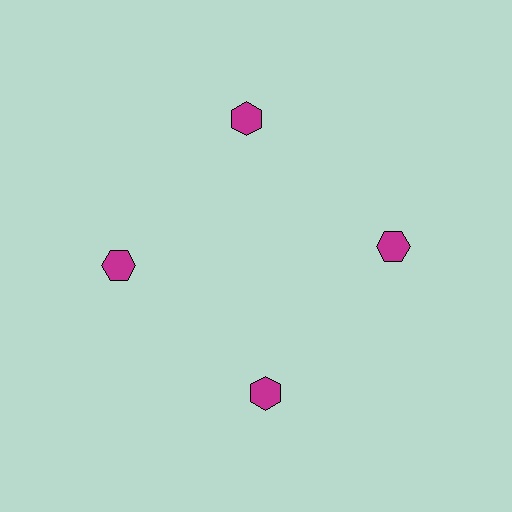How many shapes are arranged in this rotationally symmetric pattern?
There are 4 shapes, arranged in 4 groups of 1.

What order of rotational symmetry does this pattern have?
This pattern has 4-fold rotational symmetry.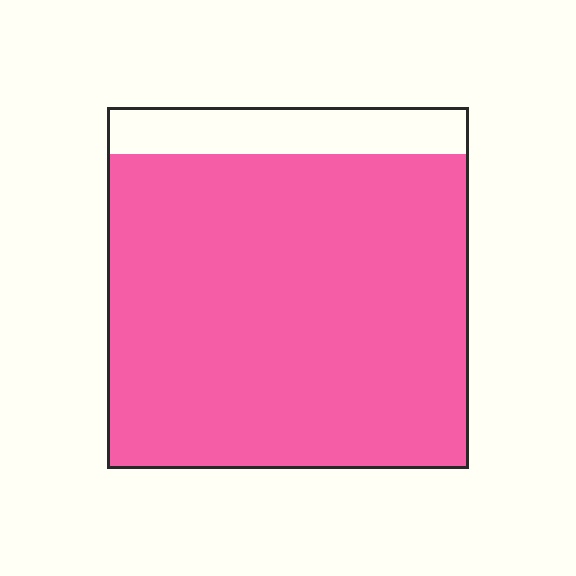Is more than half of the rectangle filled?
Yes.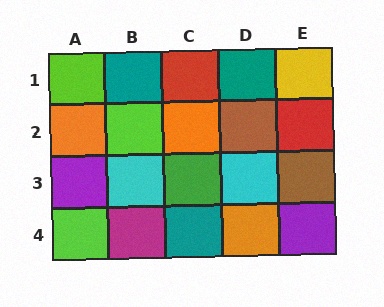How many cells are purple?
2 cells are purple.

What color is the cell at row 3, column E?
Brown.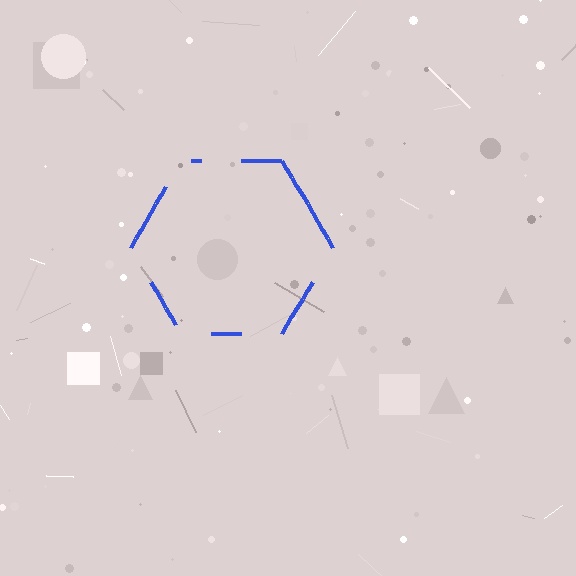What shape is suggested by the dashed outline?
The dashed outline suggests a hexagon.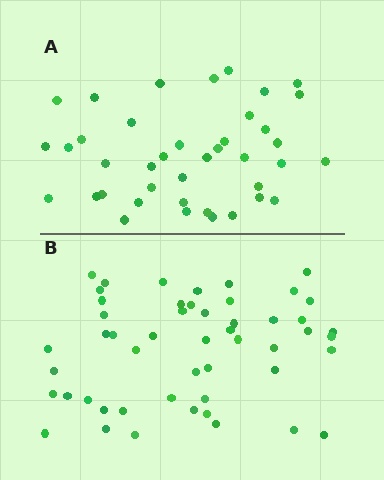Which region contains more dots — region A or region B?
Region B (the bottom region) has more dots.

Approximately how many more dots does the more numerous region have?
Region B has roughly 12 or so more dots than region A.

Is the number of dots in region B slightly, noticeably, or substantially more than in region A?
Region B has noticeably more, but not dramatically so. The ratio is roughly 1.3 to 1.